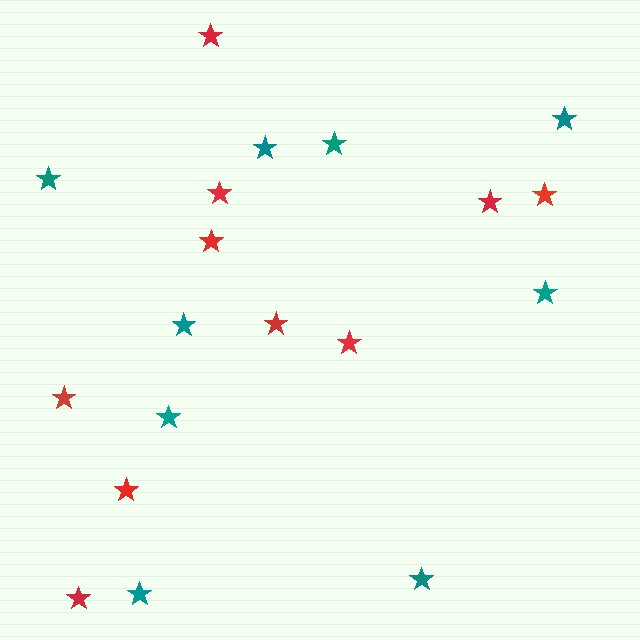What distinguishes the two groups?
There are 2 groups: one group of red stars (10) and one group of teal stars (9).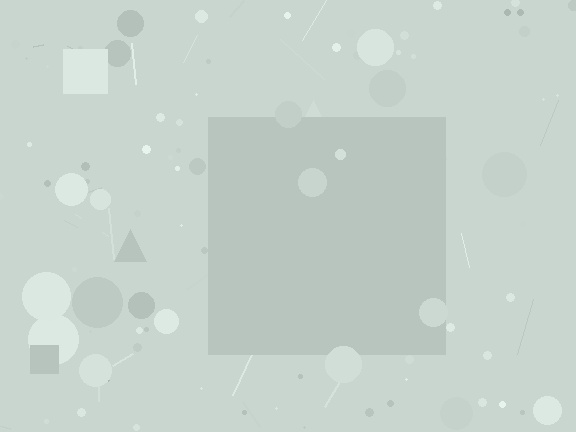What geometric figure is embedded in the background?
A square is embedded in the background.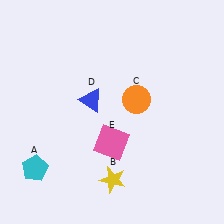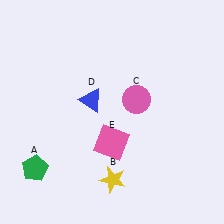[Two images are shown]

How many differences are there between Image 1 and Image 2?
There are 2 differences between the two images.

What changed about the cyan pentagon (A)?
In Image 1, A is cyan. In Image 2, it changed to green.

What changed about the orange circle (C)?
In Image 1, C is orange. In Image 2, it changed to pink.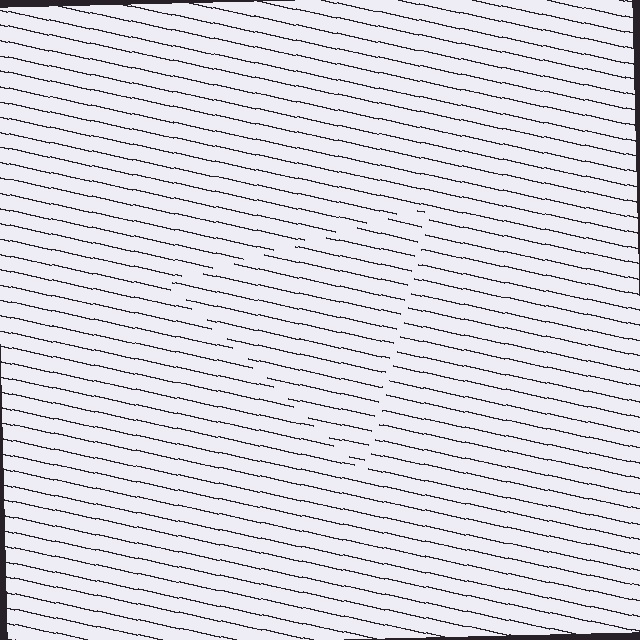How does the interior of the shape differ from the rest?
The interior of the shape contains the same grating, shifted by half a period — the contour is defined by the phase discontinuity where line-ends from the inner and outer gratings abut.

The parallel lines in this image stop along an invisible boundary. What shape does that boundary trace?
An illusory triangle. The interior of the shape contains the same grating, shifted by half a period — the contour is defined by the phase discontinuity where line-ends from the inner and outer gratings abut.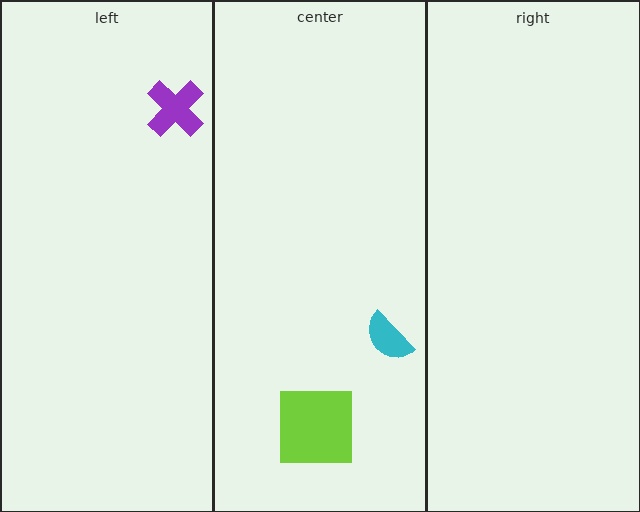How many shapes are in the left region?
1.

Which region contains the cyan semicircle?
The center region.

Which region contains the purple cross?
The left region.